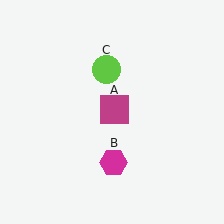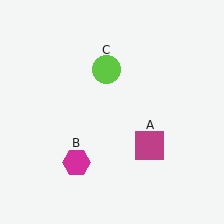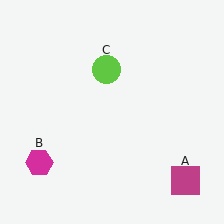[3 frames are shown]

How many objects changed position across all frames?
2 objects changed position: magenta square (object A), magenta hexagon (object B).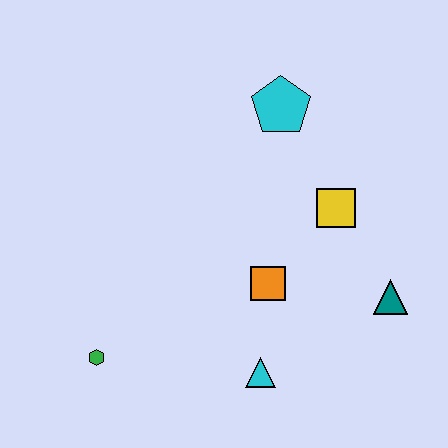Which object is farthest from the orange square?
The green hexagon is farthest from the orange square.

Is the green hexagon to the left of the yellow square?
Yes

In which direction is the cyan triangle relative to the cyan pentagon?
The cyan triangle is below the cyan pentagon.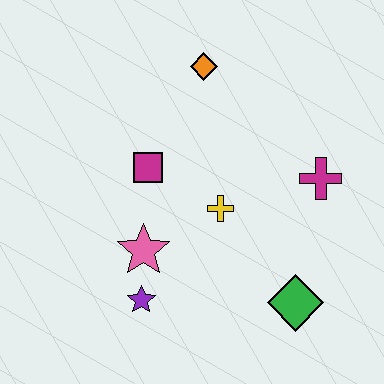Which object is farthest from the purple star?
The orange diamond is farthest from the purple star.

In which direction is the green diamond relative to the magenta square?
The green diamond is to the right of the magenta square.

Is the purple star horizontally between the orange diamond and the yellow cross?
No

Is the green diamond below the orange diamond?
Yes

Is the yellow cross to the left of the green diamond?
Yes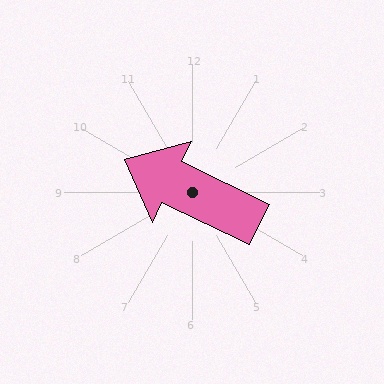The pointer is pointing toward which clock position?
Roughly 10 o'clock.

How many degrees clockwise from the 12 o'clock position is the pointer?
Approximately 296 degrees.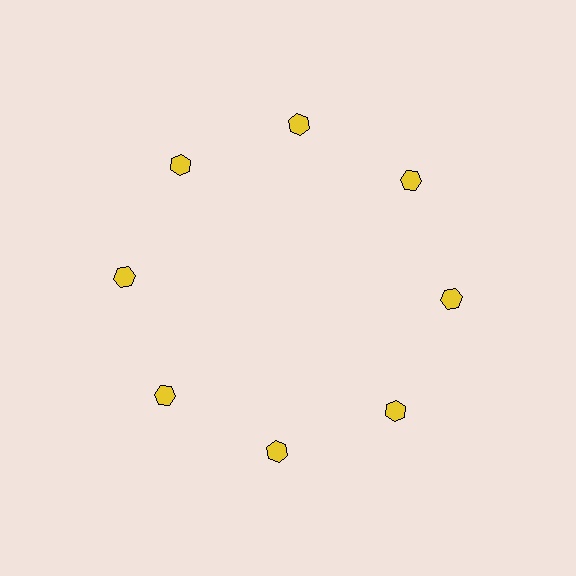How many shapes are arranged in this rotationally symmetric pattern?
There are 8 shapes, arranged in 8 groups of 1.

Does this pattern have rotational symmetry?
Yes, this pattern has 8-fold rotational symmetry. It looks the same after rotating 45 degrees around the center.